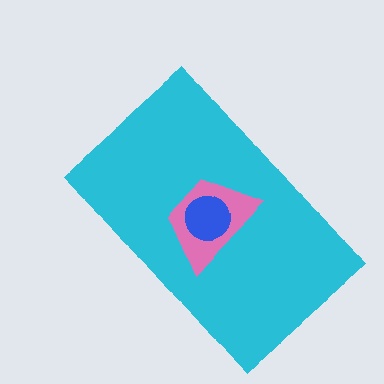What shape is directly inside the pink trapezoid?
The blue circle.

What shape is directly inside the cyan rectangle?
The pink trapezoid.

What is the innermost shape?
The blue circle.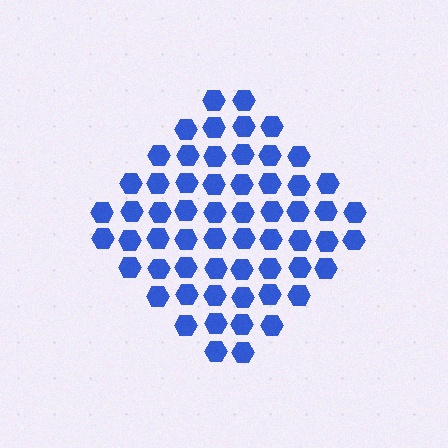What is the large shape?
The large shape is a diamond.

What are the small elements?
The small elements are hexagons.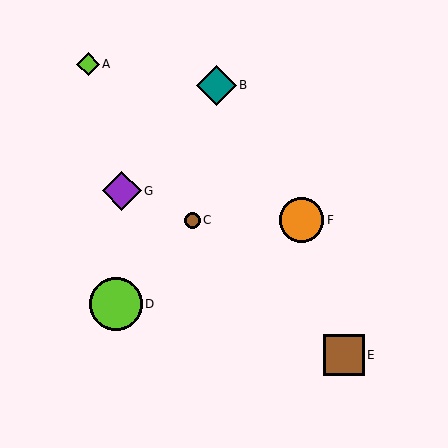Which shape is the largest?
The lime circle (labeled D) is the largest.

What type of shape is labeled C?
Shape C is a brown circle.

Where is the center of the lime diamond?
The center of the lime diamond is at (88, 64).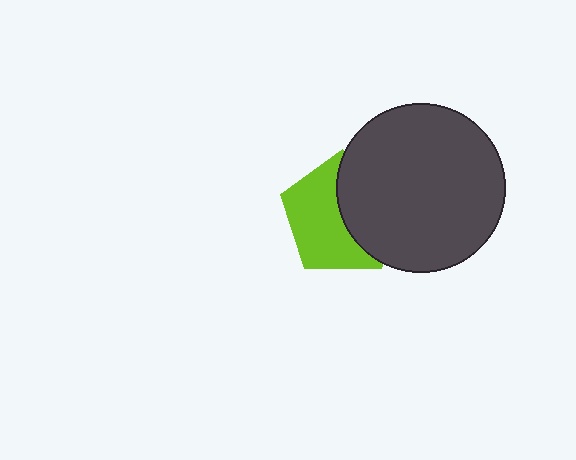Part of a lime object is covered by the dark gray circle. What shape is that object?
It is a pentagon.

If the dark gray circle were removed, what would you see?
You would see the complete lime pentagon.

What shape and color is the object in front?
The object in front is a dark gray circle.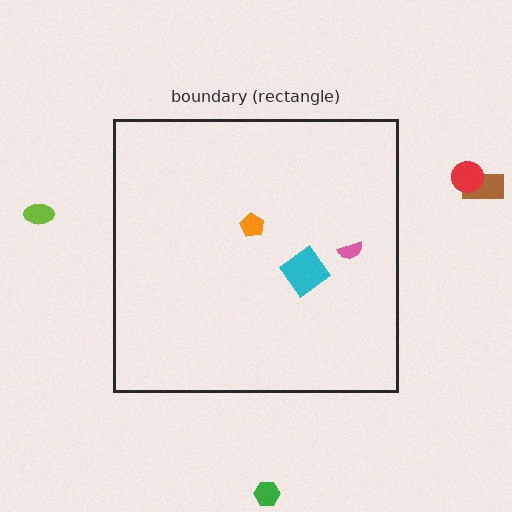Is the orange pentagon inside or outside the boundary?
Inside.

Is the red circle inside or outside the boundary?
Outside.